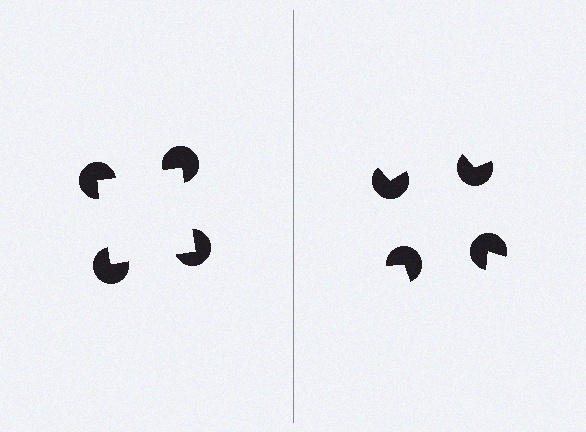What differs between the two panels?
The pac-man discs are positioned identically on both sides; only the wedge orientations differ. On the left they align to a square; on the right they are misaligned.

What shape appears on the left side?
An illusory square.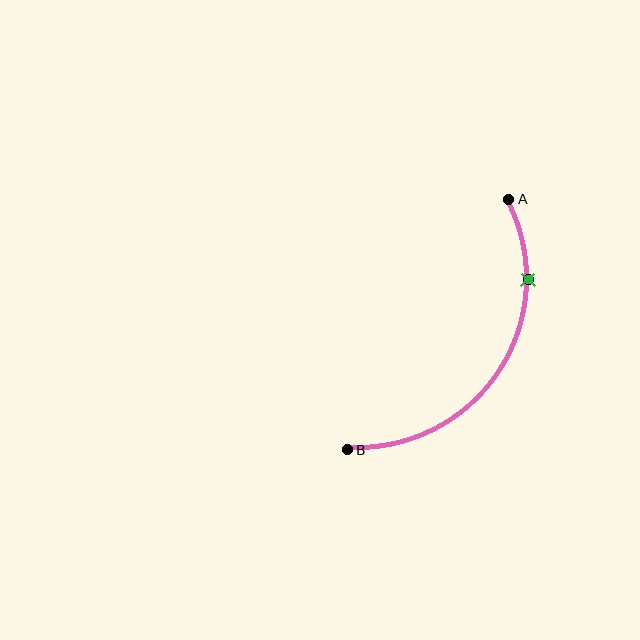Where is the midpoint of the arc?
The arc midpoint is the point on the curve farthest from the straight line joining A and B. It sits to the right of that line.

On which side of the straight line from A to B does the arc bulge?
The arc bulges to the right of the straight line connecting A and B.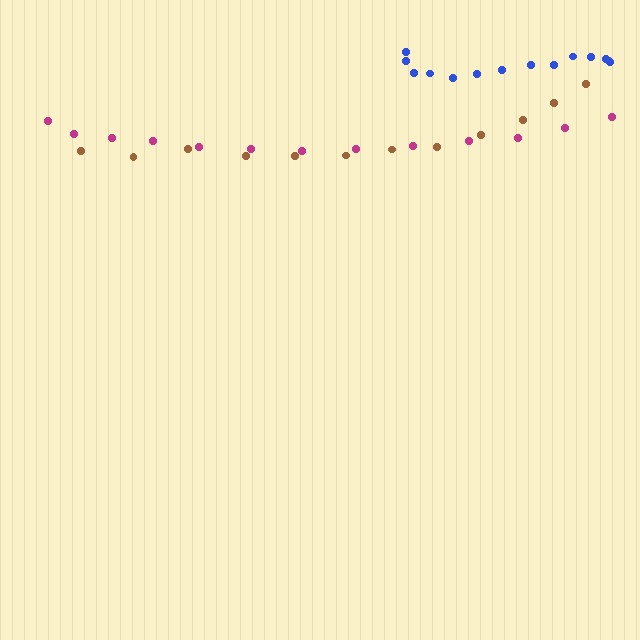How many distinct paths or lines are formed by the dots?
There are 3 distinct paths.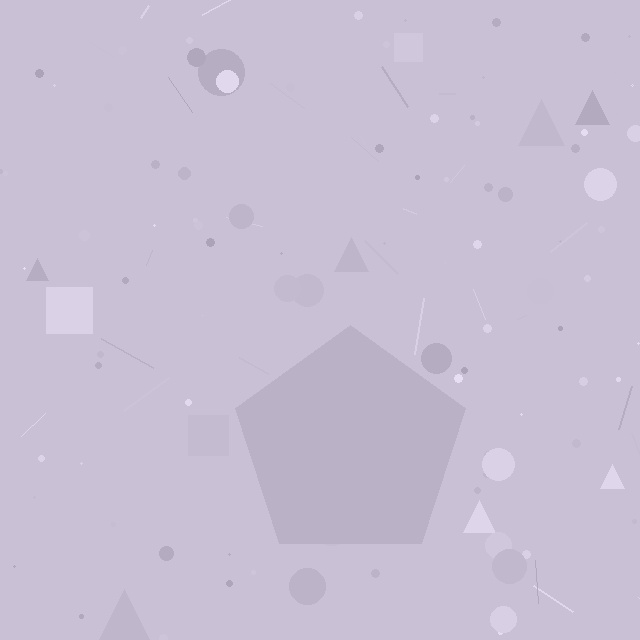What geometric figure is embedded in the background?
A pentagon is embedded in the background.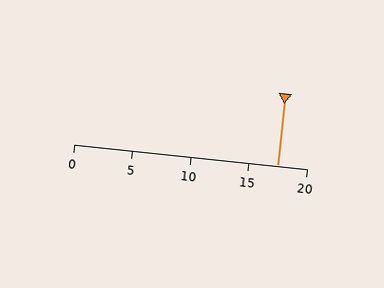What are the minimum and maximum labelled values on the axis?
The axis runs from 0 to 20.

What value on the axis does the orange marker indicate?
The marker indicates approximately 17.5.